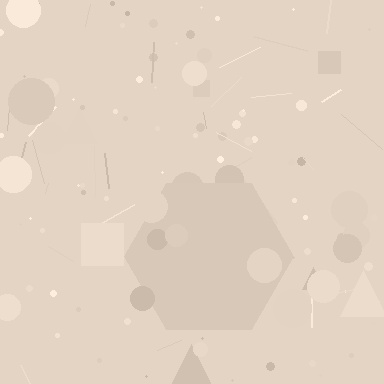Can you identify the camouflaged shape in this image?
The camouflaged shape is a hexagon.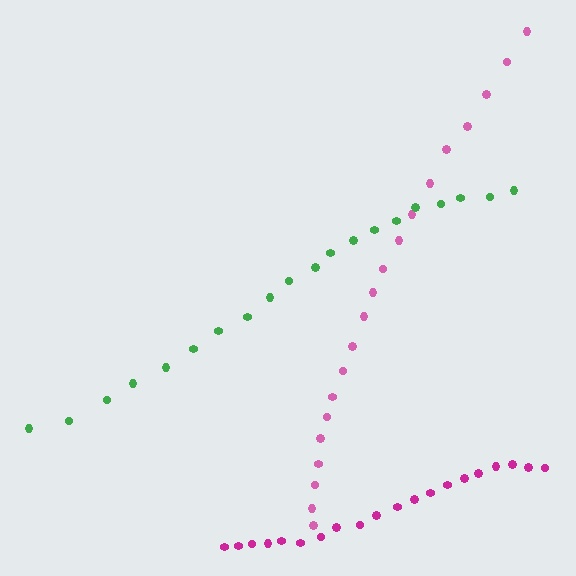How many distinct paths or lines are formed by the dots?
There are 3 distinct paths.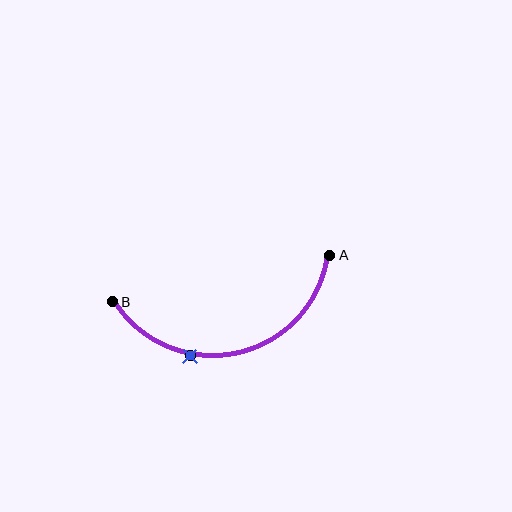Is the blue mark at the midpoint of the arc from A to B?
No. The blue mark lies on the arc but is closer to endpoint B. The arc midpoint would be at the point on the curve equidistant along the arc from both A and B.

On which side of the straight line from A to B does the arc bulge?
The arc bulges below the straight line connecting A and B.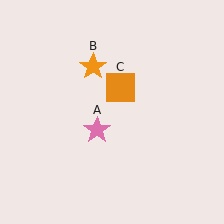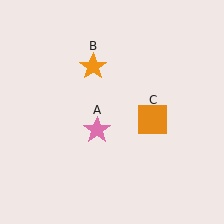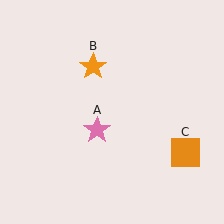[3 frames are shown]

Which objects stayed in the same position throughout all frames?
Pink star (object A) and orange star (object B) remained stationary.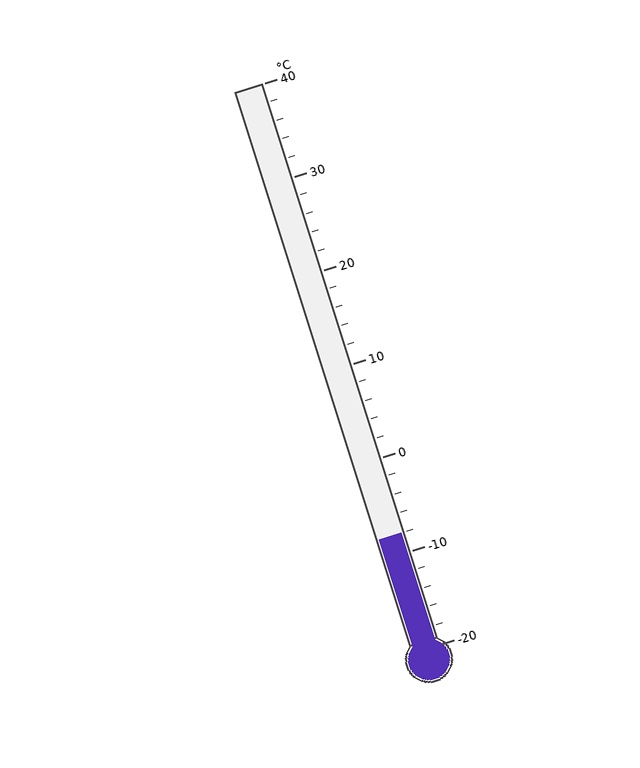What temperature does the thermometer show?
The thermometer shows approximately -8°C.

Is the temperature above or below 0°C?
The temperature is below 0°C.